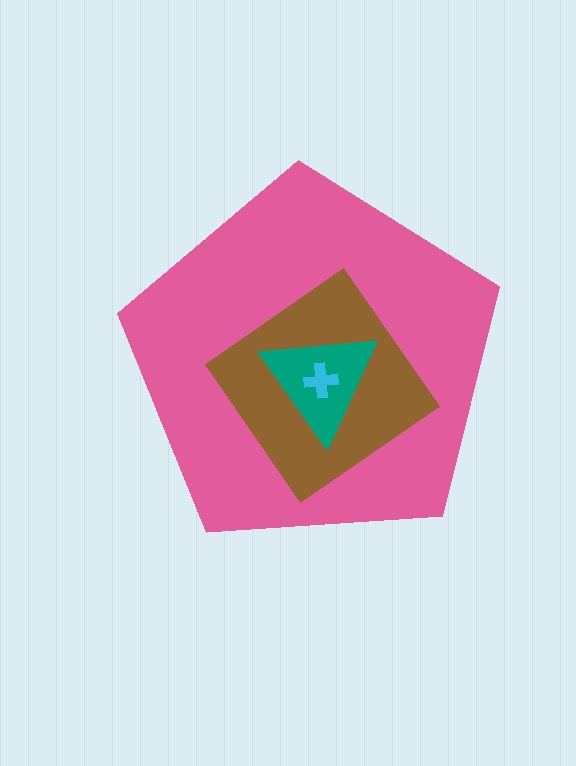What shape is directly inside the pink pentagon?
The brown diamond.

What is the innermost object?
The cyan cross.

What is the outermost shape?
The pink pentagon.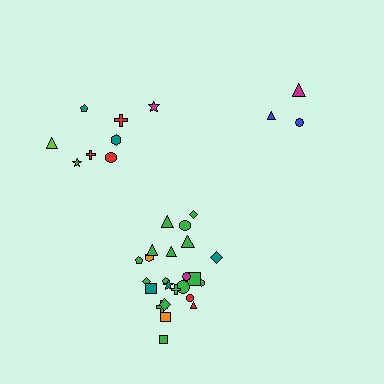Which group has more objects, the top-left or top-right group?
The top-left group.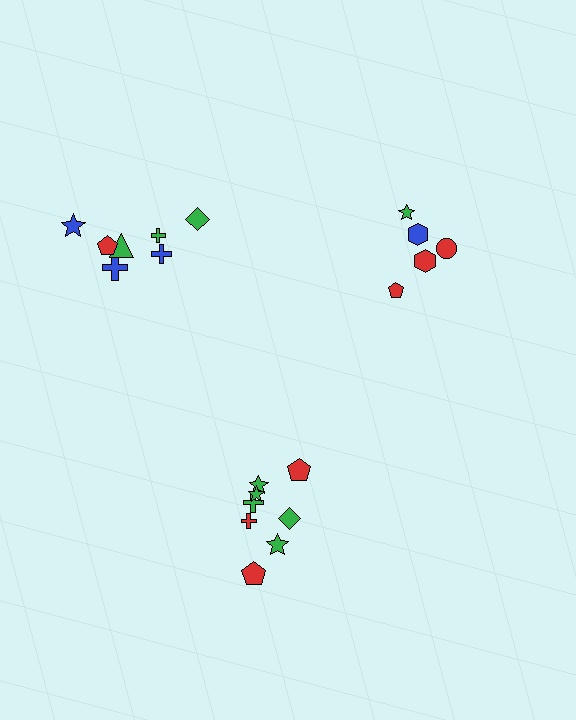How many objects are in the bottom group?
There are 8 objects.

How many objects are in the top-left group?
There are 7 objects.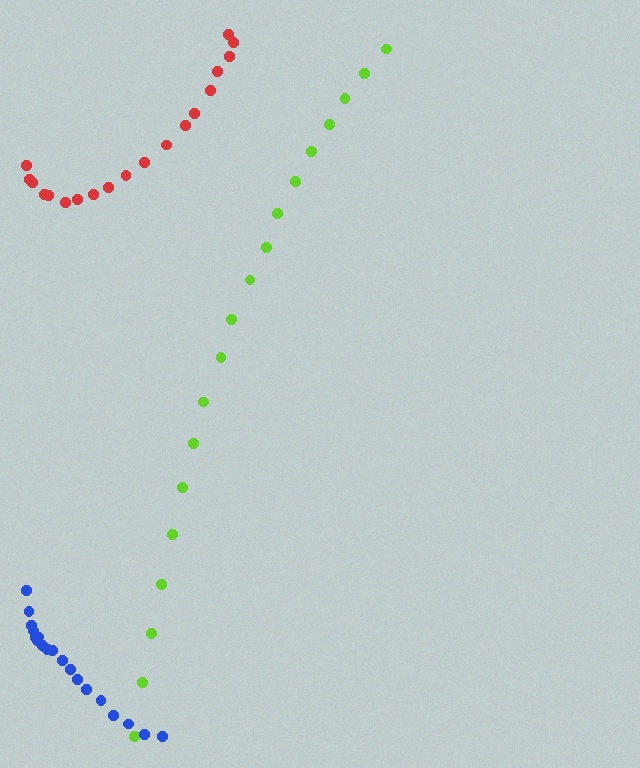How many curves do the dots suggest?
There are 3 distinct paths.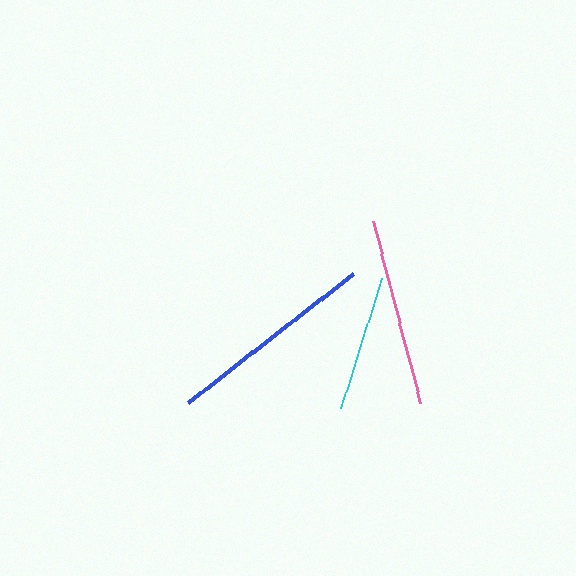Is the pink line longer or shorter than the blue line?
The blue line is longer than the pink line.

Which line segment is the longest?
The blue line is the longest at approximately 210 pixels.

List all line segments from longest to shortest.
From longest to shortest: blue, pink, cyan.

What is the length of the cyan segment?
The cyan segment is approximately 135 pixels long.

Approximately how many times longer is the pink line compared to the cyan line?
The pink line is approximately 1.4 times the length of the cyan line.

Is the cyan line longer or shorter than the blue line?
The blue line is longer than the cyan line.